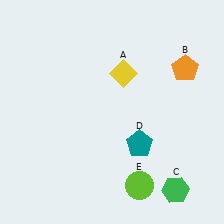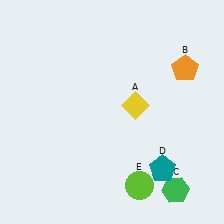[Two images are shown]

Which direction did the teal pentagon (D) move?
The teal pentagon (D) moved down.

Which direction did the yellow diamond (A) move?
The yellow diamond (A) moved down.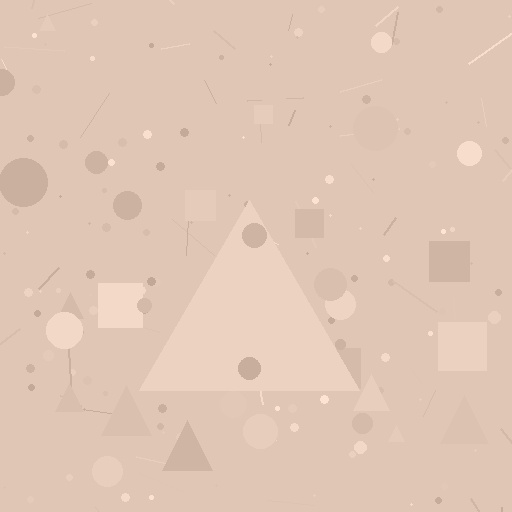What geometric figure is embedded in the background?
A triangle is embedded in the background.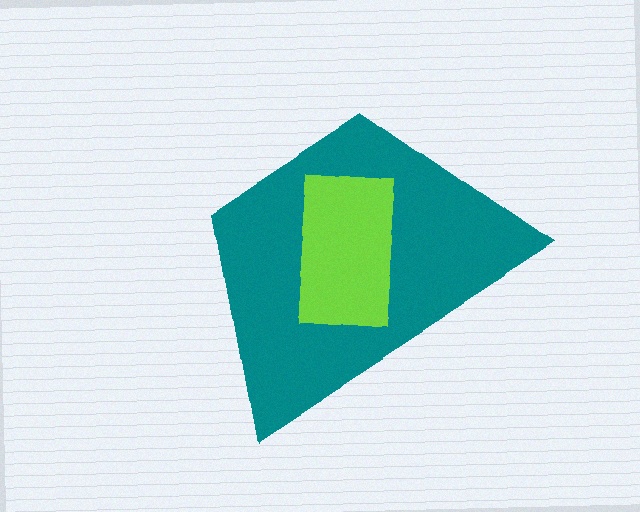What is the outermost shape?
The teal trapezoid.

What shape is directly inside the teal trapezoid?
The lime rectangle.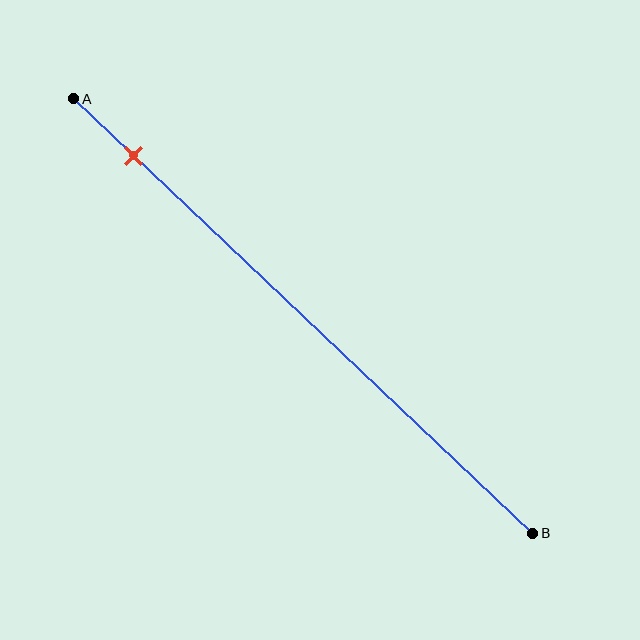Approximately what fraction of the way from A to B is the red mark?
The red mark is approximately 15% of the way from A to B.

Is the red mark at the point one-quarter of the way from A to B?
No, the mark is at about 15% from A, not at the 25% one-quarter point.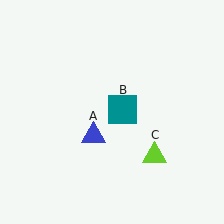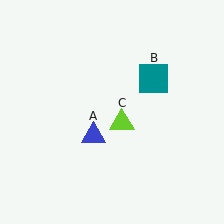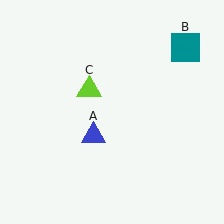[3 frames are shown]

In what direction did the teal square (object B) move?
The teal square (object B) moved up and to the right.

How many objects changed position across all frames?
2 objects changed position: teal square (object B), lime triangle (object C).